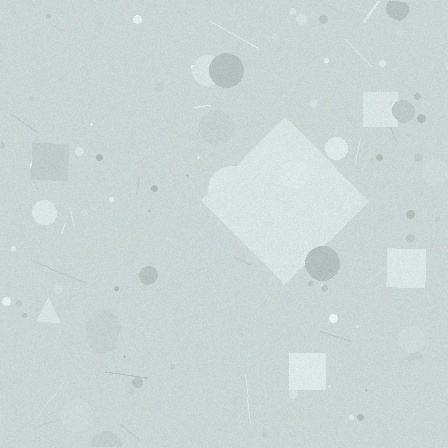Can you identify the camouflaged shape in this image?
The camouflaged shape is a diamond.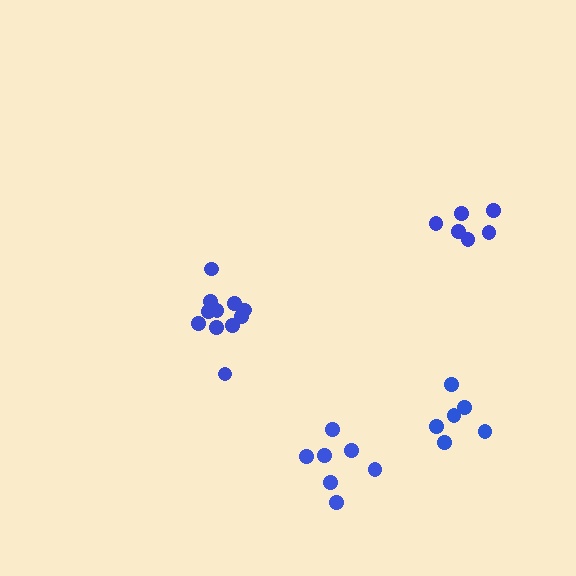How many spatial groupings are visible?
There are 4 spatial groupings.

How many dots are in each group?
Group 1: 7 dots, Group 2: 11 dots, Group 3: 6 dots, Group 4: 6 dots (30 total).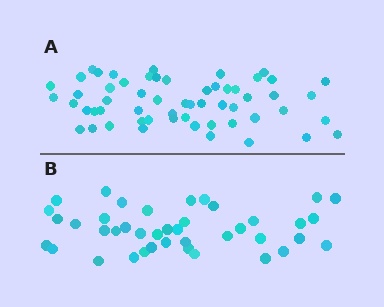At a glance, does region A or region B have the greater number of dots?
Region A (the top region) has more dots.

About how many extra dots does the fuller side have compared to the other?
Region A has approximately 15 more dots than region B.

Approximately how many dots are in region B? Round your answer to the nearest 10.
About 40 dots. (The exact count is 41, which rounds to 40.)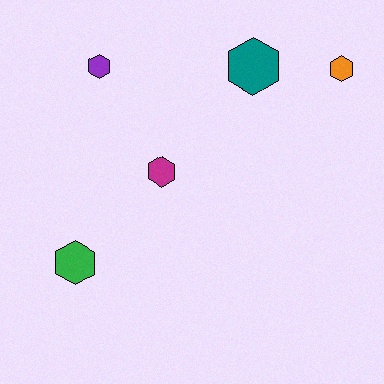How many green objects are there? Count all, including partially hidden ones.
There is 1 green object.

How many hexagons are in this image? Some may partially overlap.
There are 5 hexagons.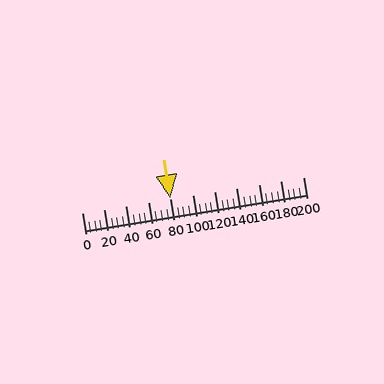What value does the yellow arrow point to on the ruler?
The yellow arrow points to approximately 80.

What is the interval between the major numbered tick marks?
The major tick marks are spaced 20 units apart.